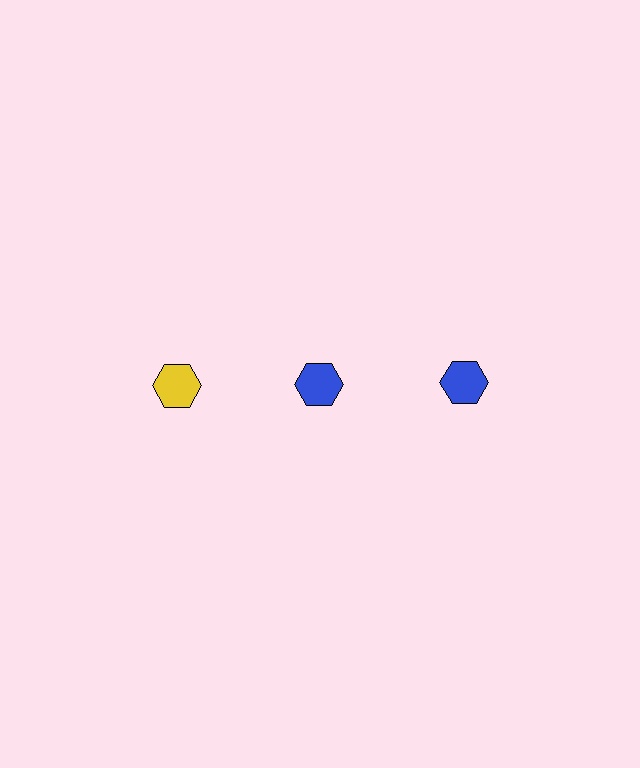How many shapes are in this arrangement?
There are 3 shapes arranged in a grid pattern.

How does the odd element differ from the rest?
It has a different color: yellow instead of blue.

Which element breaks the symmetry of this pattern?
The yellow hexagon in the top row, leftmost column breaks the symmetry. All other shapes are blue hexagons.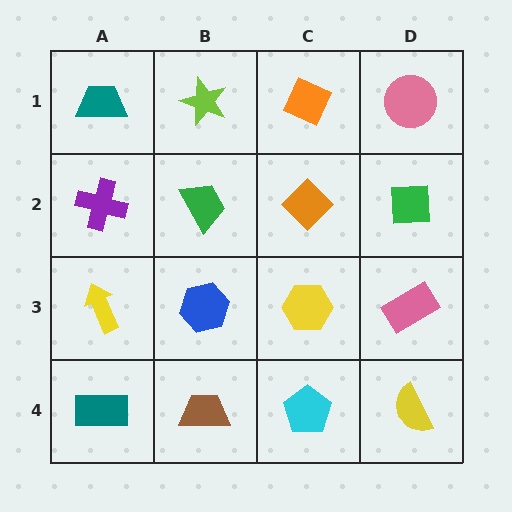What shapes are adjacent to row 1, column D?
A green square (row 2, column D), an orange diamond (row 1, column C).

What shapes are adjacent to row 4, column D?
A pink rectangle (row 3, column D), a cyan pentagon (row 4, column C).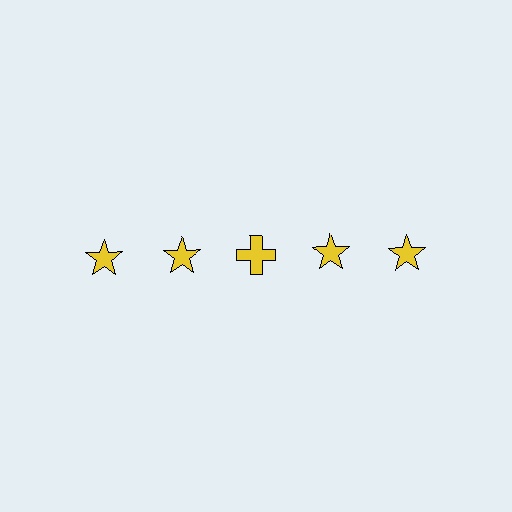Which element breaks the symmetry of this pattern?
The yellow cross in the top row, center column breaks the symmetry. All other shapes are yellow stars.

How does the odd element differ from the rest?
It has a different shape: cross instead of star.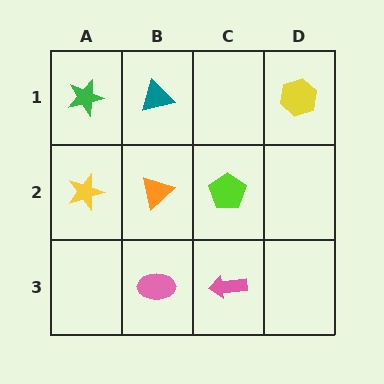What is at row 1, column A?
A green star.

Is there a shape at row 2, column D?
No, that cell is empty.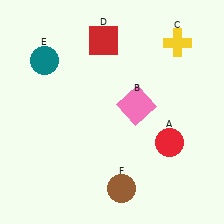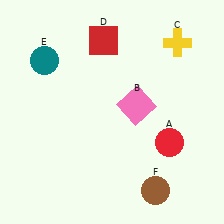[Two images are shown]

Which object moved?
The brown circle (F) moved right.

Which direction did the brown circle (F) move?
The brown circle (F) moved right.